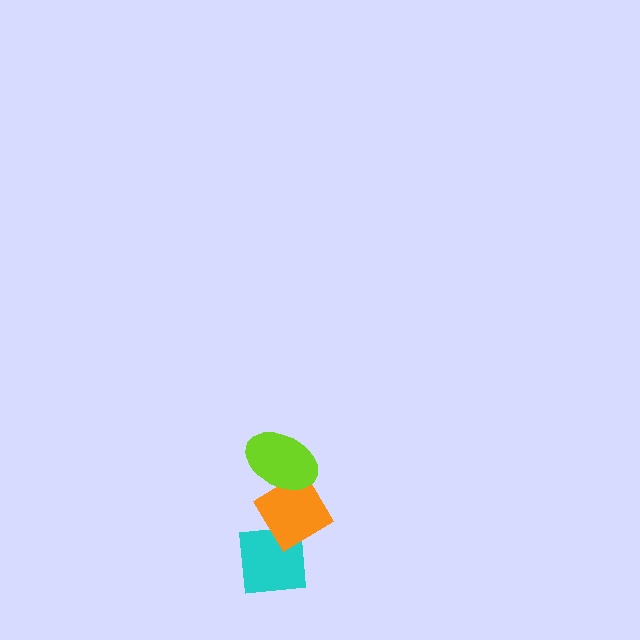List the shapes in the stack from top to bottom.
From top to bottom: the lime ellipse, the orange diamond, the cyan square.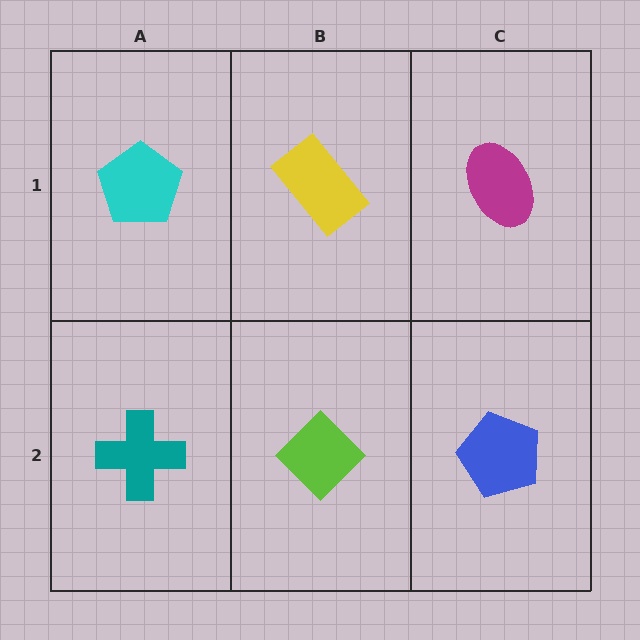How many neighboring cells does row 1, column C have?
2.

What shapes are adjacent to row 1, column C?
A blue pentagon (row 2, column C), a yellow rectangle (row 1, column B).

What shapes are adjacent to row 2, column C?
A magenta ellipse (row 1, column C), a lime diamond (row 2, column B).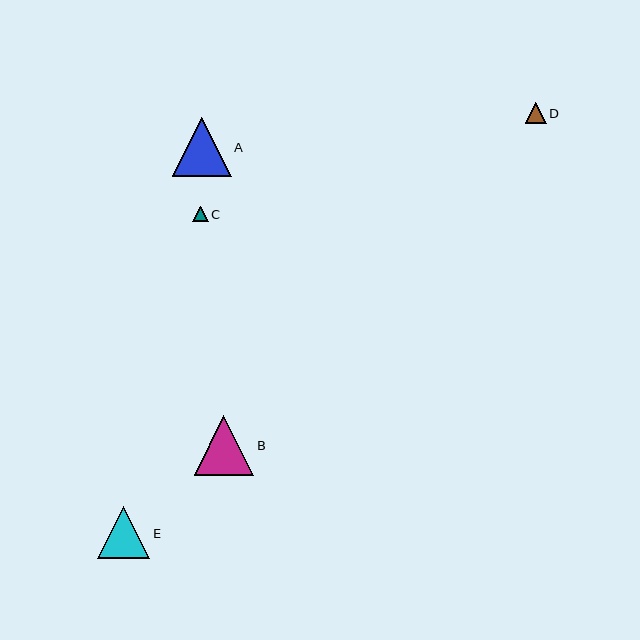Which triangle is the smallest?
Triangle C is the smallest with a size of approximately 16 pixels.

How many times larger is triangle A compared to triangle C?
Triangle A is approximately 3.8 times the size of triangle C.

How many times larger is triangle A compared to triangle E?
Triangle A is approximately 1.1 times the size of triangle E.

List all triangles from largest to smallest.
From largest to smallest: B, A, E, D, C.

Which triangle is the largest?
Triangle B is the largest with a size of approximately 60 pixels.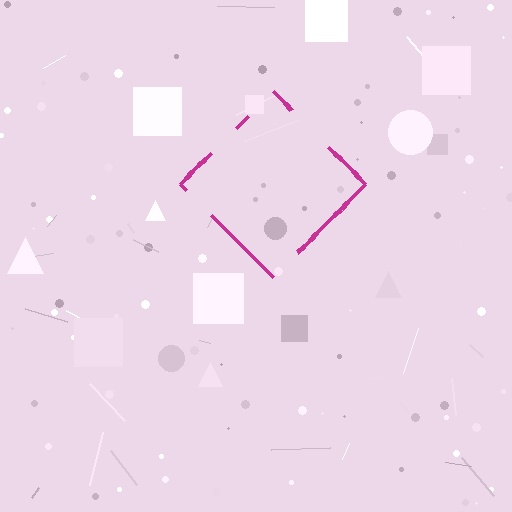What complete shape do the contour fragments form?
The contour fragments form a diamond.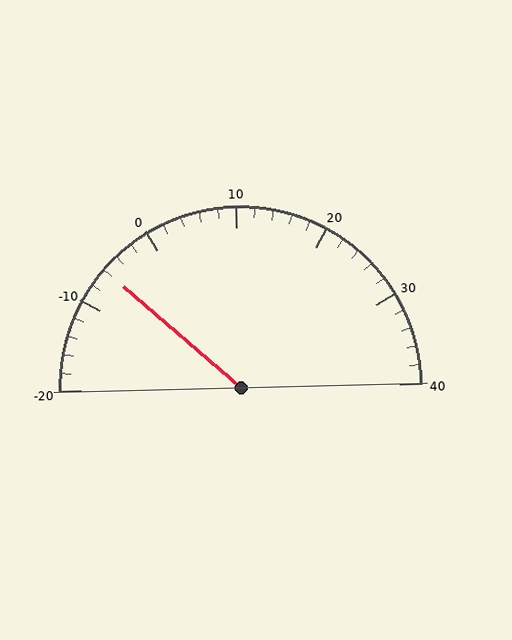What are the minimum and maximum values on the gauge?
The gauge ranges from -20 to 40.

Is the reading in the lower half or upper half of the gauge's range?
The reading is in the lower half of the range (-20 to 40).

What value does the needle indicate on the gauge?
The needle indicates approximately -6.